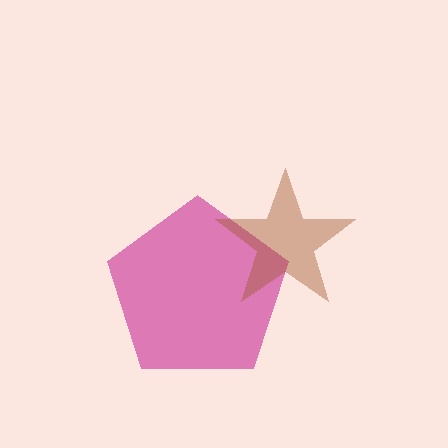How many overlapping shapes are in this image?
There are 2 overlapping shapes in the image.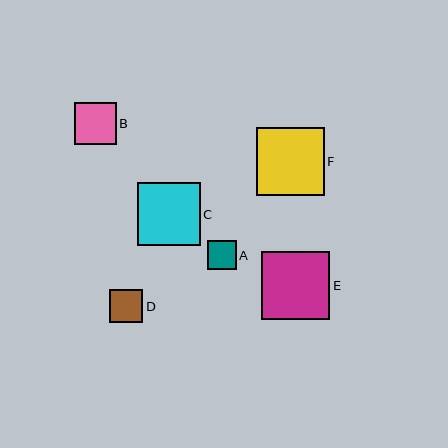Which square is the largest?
Square E is the largest with a size of approximately 68 pixels.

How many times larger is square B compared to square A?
Square B is approximately 1.4 times the size of square A.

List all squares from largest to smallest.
From largest to smallest: E, F, C, B, D, A.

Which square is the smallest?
Square A is the smallest with a size of approximately 29 pixels.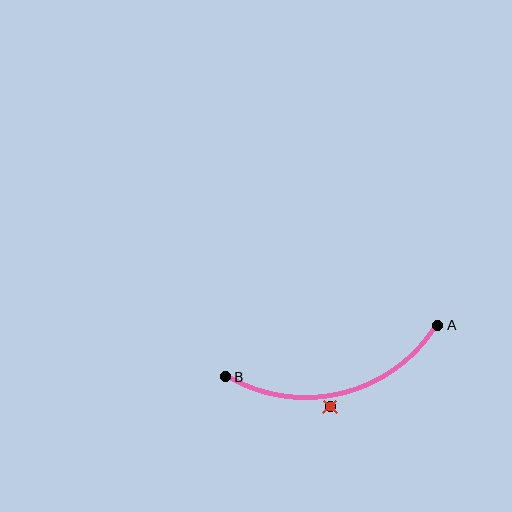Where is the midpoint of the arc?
The arc midpoint is the point on the curve farthest from the straight line joining A and B. It sits below that line.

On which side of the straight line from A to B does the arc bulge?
The arc bulges below the straight line connecting A and B.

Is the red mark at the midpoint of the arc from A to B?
No — the red mark does not lie on the arc at all. It sits slightly outside the curve.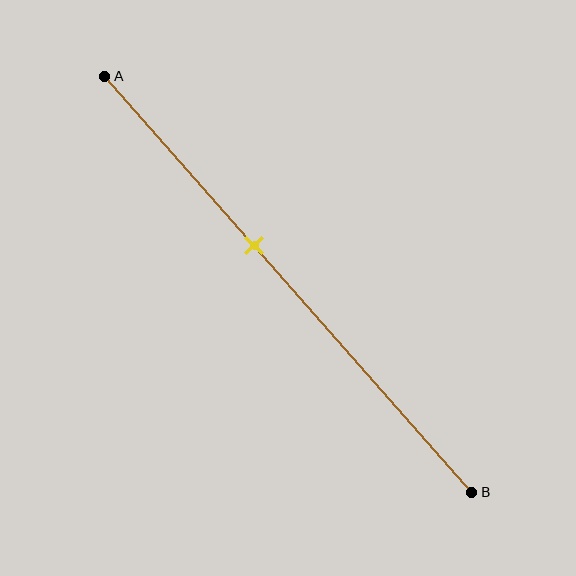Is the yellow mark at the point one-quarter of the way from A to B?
No, the mark is at about 40% from A, not at the 25% one-quarter point.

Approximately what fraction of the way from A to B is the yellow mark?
The yellow mark is approximately 40% of the way from A to B.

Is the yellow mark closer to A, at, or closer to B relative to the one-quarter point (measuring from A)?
The yellow mark is closer to point B than the one-quarter point of segment AB.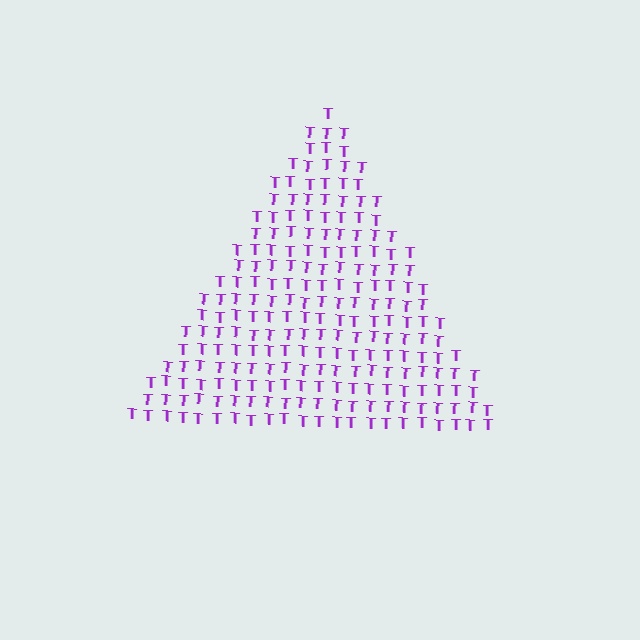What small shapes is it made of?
It is made of small letter T's.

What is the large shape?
The large shape is a triangle.